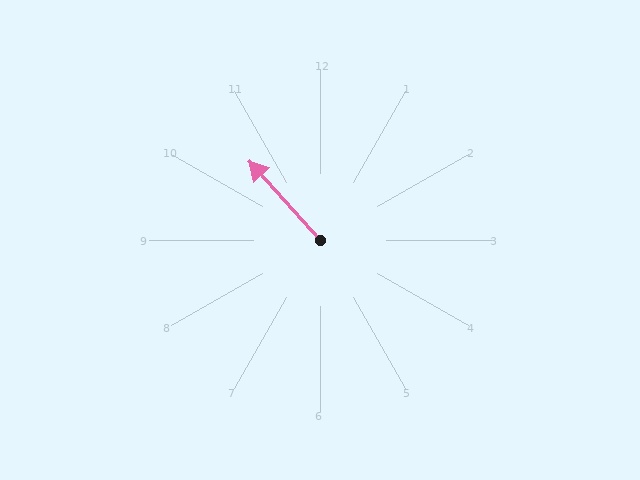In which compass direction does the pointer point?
Northwest.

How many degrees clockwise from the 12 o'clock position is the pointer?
Approximately 318 degrees.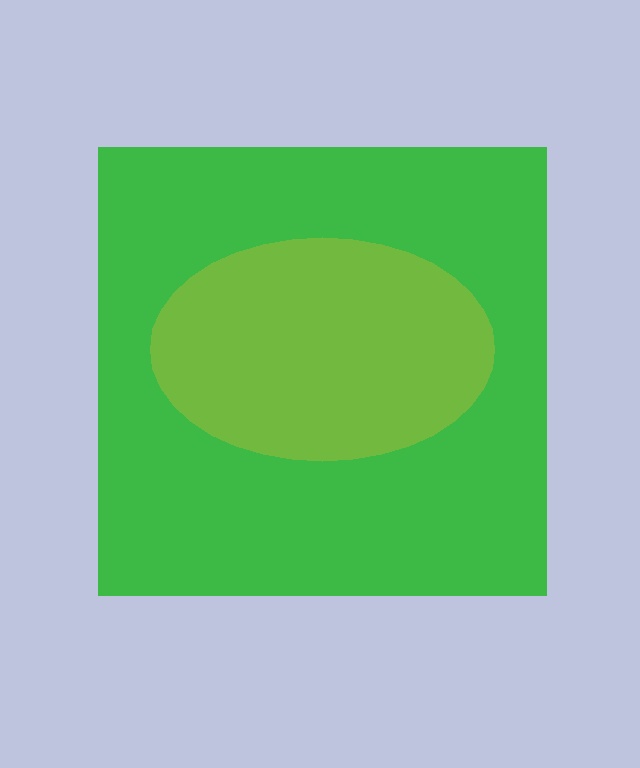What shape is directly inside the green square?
The lime ellipse.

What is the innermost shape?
The lime ellipse.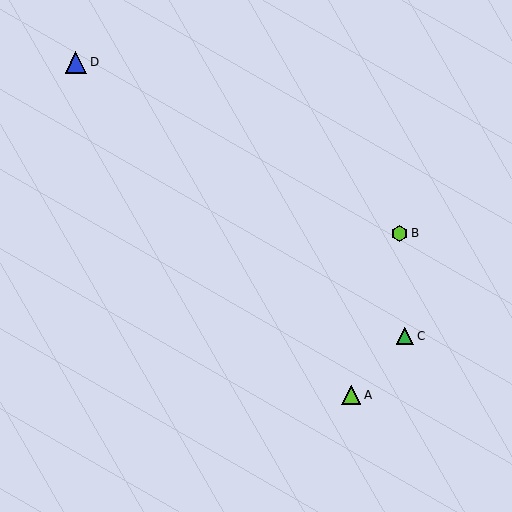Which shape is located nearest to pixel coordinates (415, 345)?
The green triangle (labeled C) at (405, 336) is nearest to that location.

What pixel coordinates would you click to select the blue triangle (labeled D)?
Click at (76, 62) to select the blue triangle D.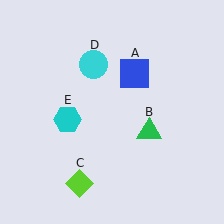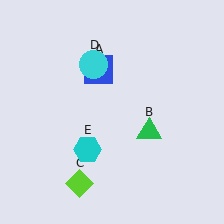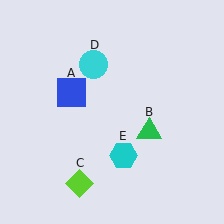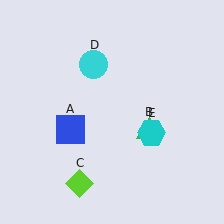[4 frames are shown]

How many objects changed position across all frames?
2 objects changed position: blue square (object A), cyan hexagon (object E).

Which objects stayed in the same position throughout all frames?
Green triangle (object B) and lime diamond (object C) and cyan circle (object D) remained stationary.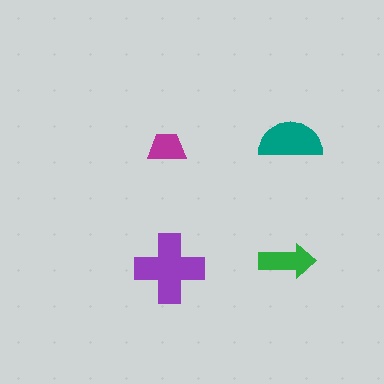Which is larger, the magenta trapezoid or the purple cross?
The purple cross.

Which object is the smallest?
The magenta trapezoid.